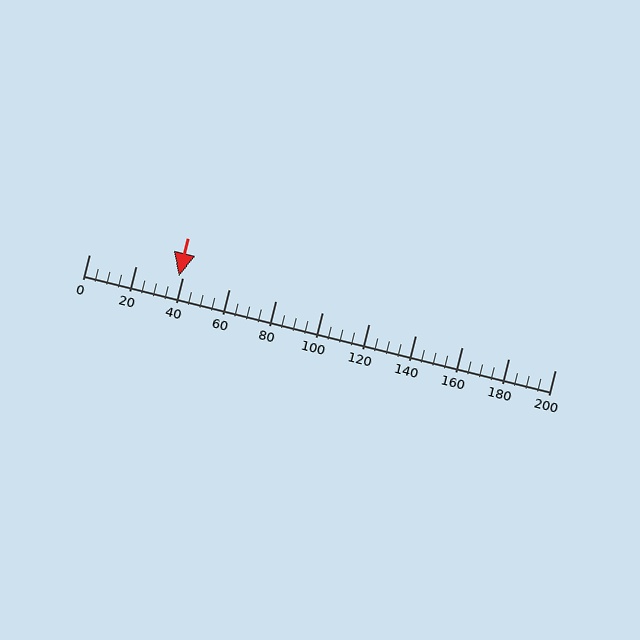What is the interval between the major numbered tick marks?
The major tick marks are spaced 20 units apart.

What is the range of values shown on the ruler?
The ruler shows values from 0 to 200.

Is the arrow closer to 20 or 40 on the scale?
The arrow is closer to 40.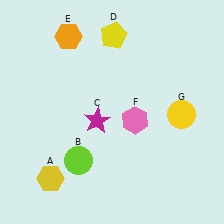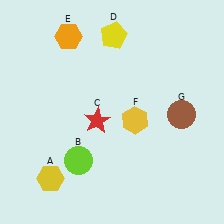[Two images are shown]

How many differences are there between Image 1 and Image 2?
There are 3 differences between the two images.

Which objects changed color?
C changed from magenta to red. F changed from pink to yellow. G changed from yellow to brown.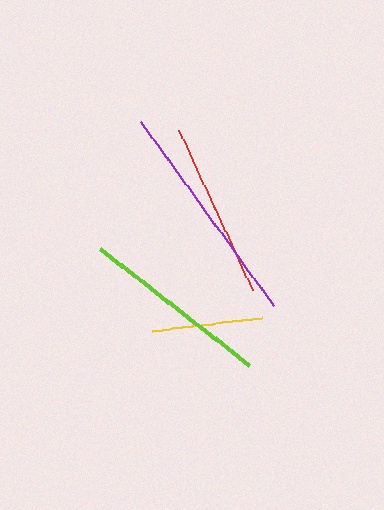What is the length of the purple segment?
The purple segment is approximately 227 pixels long.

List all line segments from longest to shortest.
From longest to shortest: purple, lime, red, yellow.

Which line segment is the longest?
The purple line is the longest at approximately 227 pixels.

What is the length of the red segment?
The red segment is approximately 176 pixels long.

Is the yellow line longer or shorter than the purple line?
The purple line is longer than the yellow line.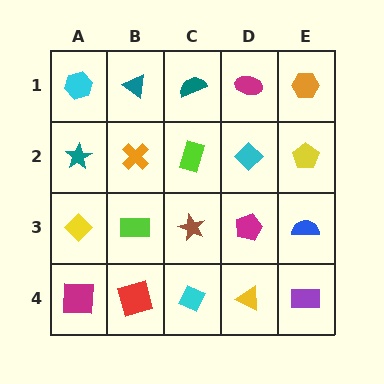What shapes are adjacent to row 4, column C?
A brown star (row 3, column C), a red square (row 4, column B), a yellow triangle (row 4, column D).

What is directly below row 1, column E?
A yellow pentagon.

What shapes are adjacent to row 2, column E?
An orange hexagon (row 1, column E), a blue semicircle (row 3, column E), a cyan diamond (row 2, column D).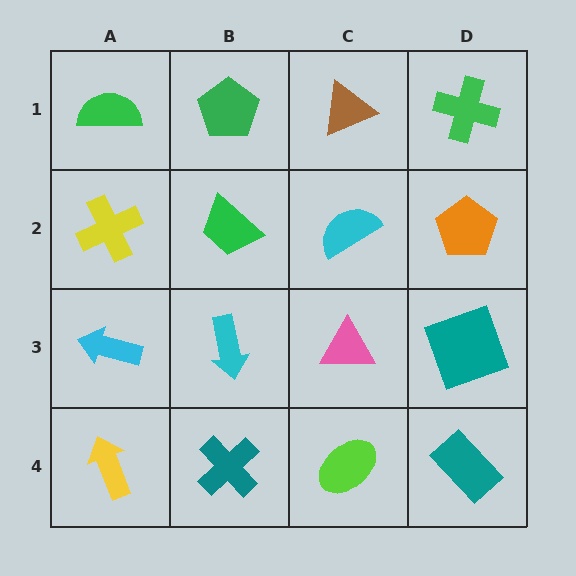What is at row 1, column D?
A green cross.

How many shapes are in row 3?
4 shapes.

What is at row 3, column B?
A cyan arrow.